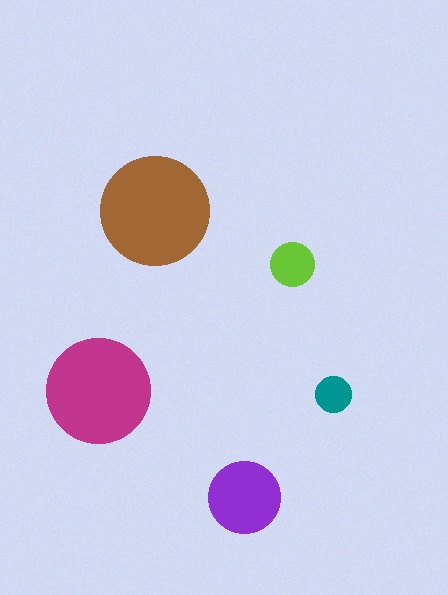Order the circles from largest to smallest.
the brown one, the magenta one, the purple one, the lime one, the teal one.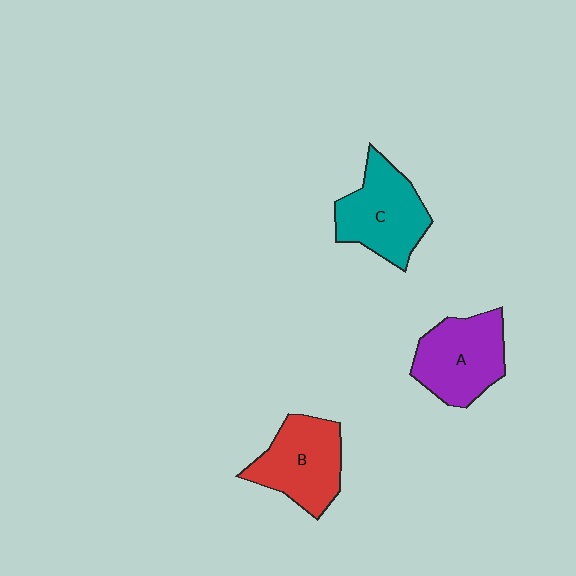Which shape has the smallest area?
Shape B (red).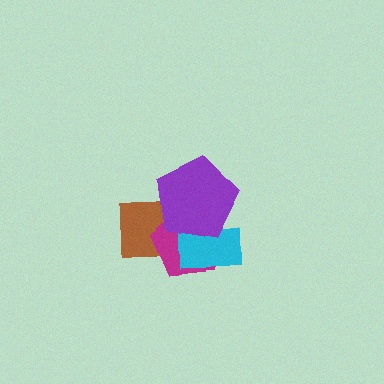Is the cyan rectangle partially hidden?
Yes, it is partially covered by another shape.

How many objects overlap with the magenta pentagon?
3 objects overlap with the magenta pentagon.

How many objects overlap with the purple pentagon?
3 objects overlap with the purple pentagon.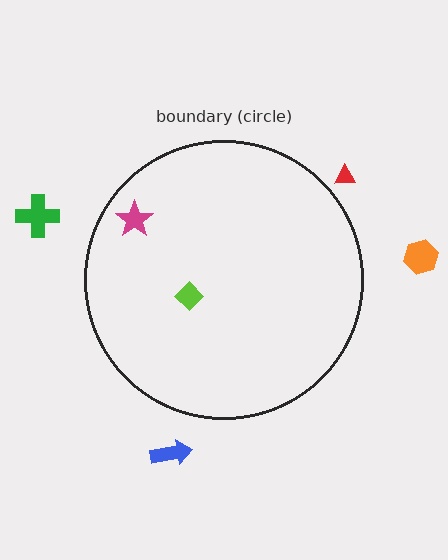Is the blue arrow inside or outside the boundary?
Outside.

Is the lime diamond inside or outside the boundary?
Inside.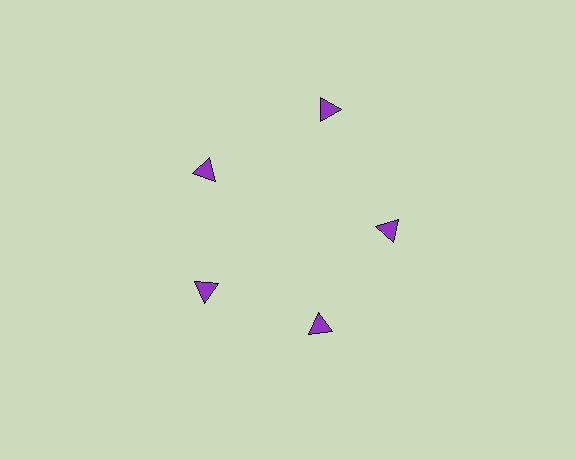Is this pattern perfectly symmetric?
No. The 5 purple triangles are arranged in a ring, but one element near the 1 o'clock position is pushed outward from the center, breaking the 5-fold rotational symmetry.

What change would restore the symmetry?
The symmetry would be restored by moving it inward, back onto the ring so that all 5 triangles sit at equal angles and equal distance from the center.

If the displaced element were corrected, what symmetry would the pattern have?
It would have 5-fold rotational symmetry — the pattern would map onto itself every 72 degrees.